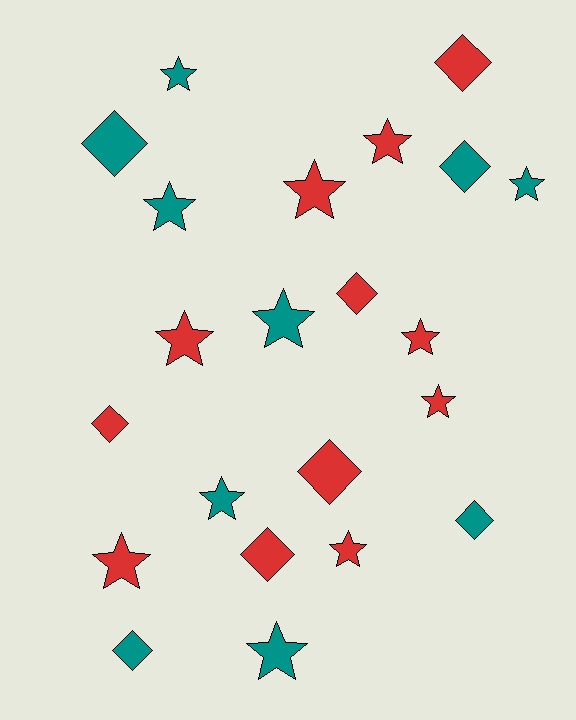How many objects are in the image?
There are 22 objects.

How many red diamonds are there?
There are 5 red diamonds.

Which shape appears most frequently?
Star, with 13 objects.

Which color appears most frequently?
Red, with 12 objects.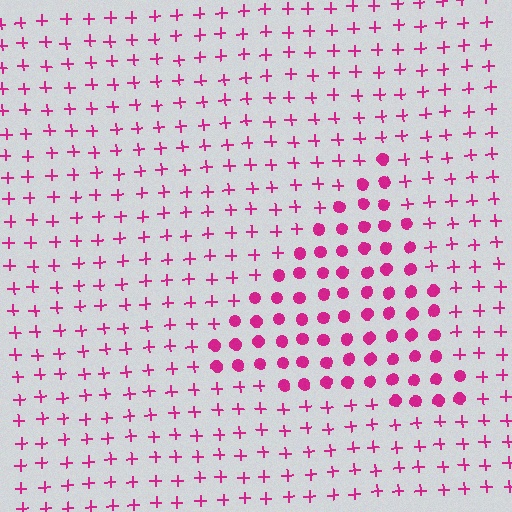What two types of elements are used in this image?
The image uses circles inside the triangle region and plus signs outside it.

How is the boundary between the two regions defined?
The boundary is defined by a change in element shape: circles inside vs. plus signs outside. All elements share the same color and spacing.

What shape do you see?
I see a triangle.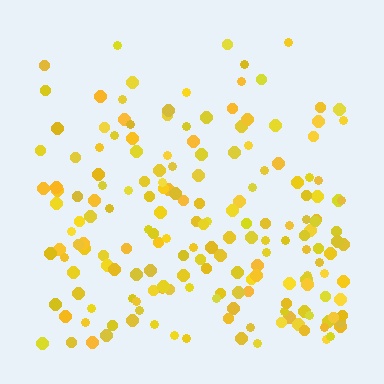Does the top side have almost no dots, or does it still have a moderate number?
Still a moderate number, just noticeably fewer than the bottom.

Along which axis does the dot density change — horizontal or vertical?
Vertical.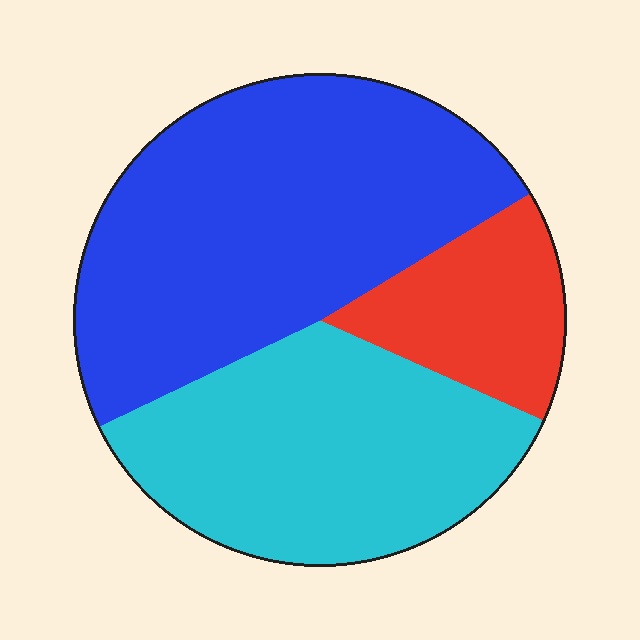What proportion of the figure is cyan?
Cyan covers roughly 35% of the figure.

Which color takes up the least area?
Red, at roughly 15%.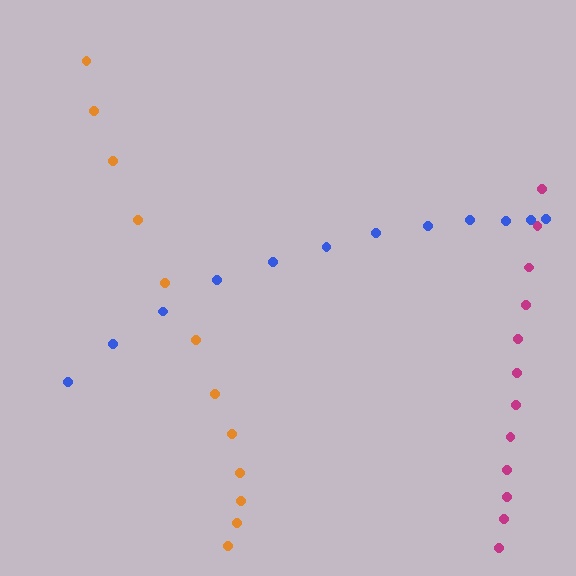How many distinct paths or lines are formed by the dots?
There are 3 distinct paths.